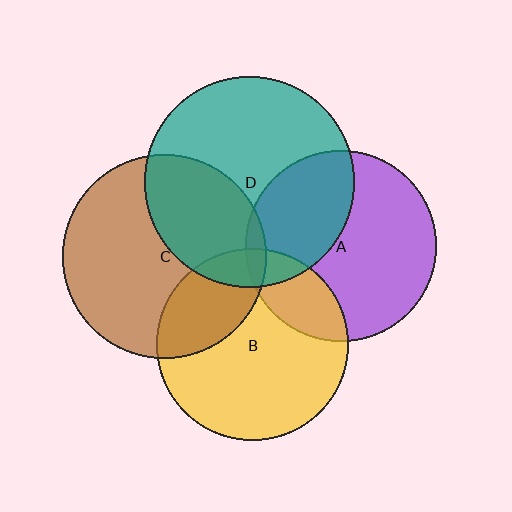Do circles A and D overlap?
Yes.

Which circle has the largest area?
Circle D (teal).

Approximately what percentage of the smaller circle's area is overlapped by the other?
Approximately 35%.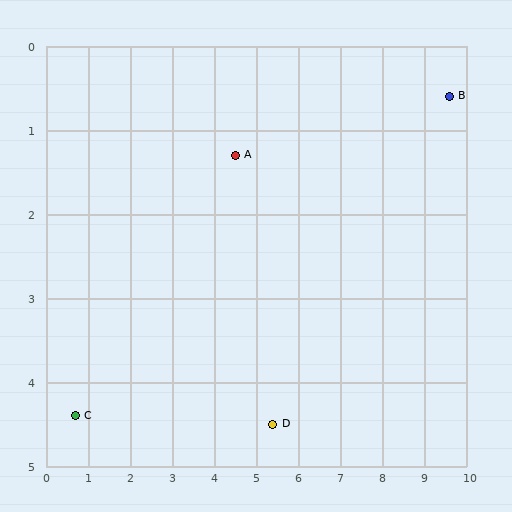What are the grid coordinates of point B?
Point B is at approximately (9.6, 0.6).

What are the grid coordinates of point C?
Point C is at approximately (0.7, 4.4).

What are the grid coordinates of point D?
Point D is at approximately (5.4, 4.5).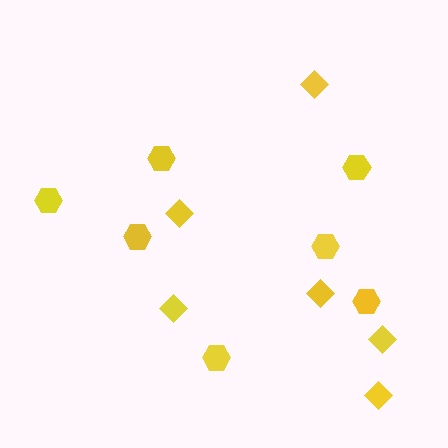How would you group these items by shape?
There are 2 groups: one group of hexagons (7) and one group of diamonds (6).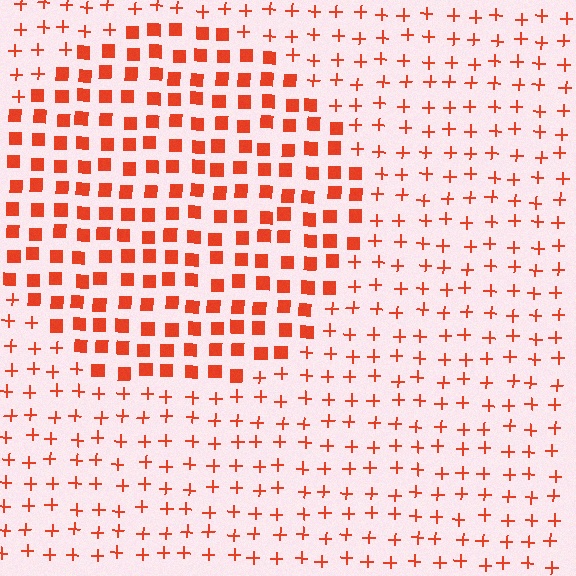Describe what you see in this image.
The image is filled with small red elements arranged in a uniform grid. A circle-shaped region contains squares, while the surrounding area contains plus signs. The boundary is defined purely by the change in element shape.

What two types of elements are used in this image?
The image uses squares inside the circle region and plus signs outside it.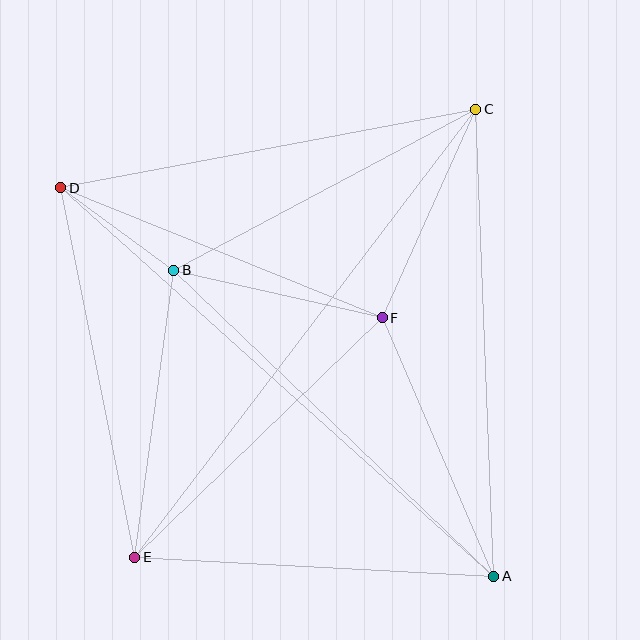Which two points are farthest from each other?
Points A and D are farthest from each other.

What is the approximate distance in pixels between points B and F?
The distance between B and F is approximately 214 pixels.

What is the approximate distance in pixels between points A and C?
The distance between A and C is approximately 467 pixels.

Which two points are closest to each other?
Points B and D are closest to each other.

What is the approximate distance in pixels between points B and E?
The distance between B and E is approximately 290 pixels.